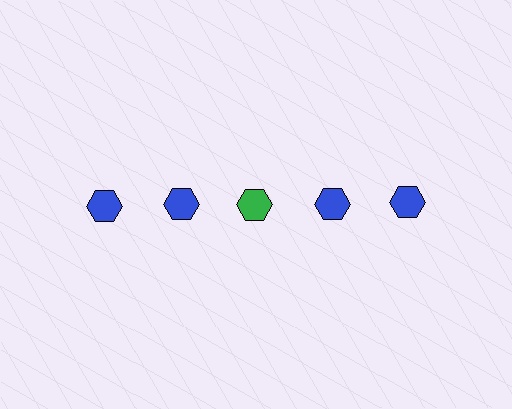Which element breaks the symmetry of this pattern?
The green hexagon in the top row, center column breaks the symmetry. All other shapes are blue hexagons.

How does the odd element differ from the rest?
It has a different color: green instead of blue.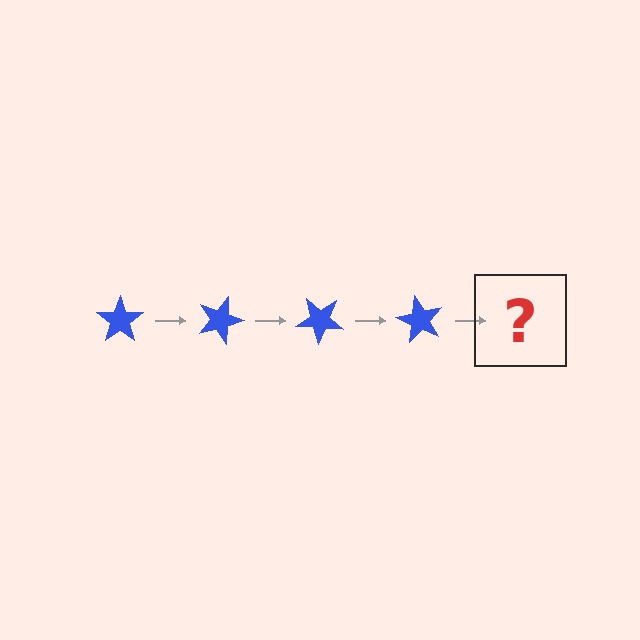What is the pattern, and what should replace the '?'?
The pattern is that the star rotates 20 degrees each step. The '?' should be a blue star rotated 80 degrees.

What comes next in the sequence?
The next element should be a blue star rotated 80 degrees.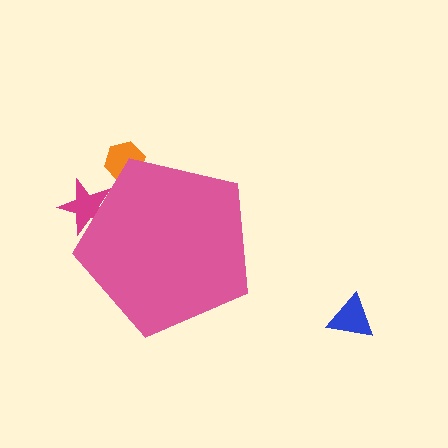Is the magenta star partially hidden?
Yes, the magenta star is partially hidden behind the pink pentagon.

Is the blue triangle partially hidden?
No, the blue triangle is fully visible.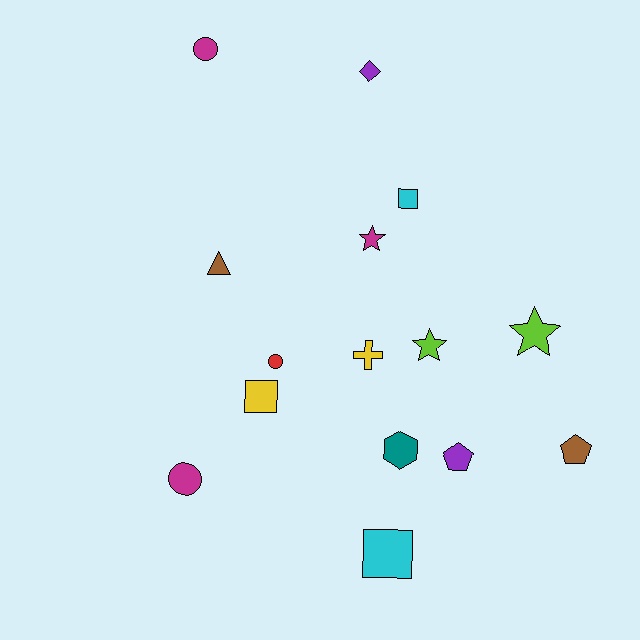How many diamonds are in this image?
There is 1 diamond.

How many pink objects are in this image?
There are no pink objects.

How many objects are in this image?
There are 15 objects.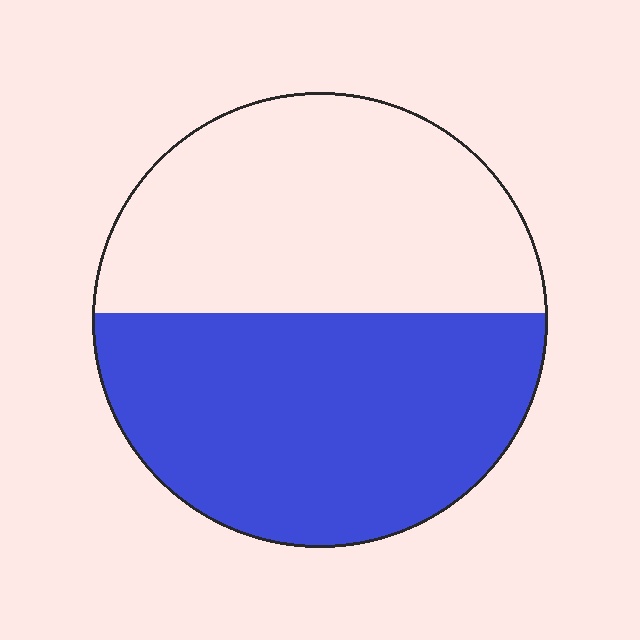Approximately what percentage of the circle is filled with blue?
Approximately 50%.